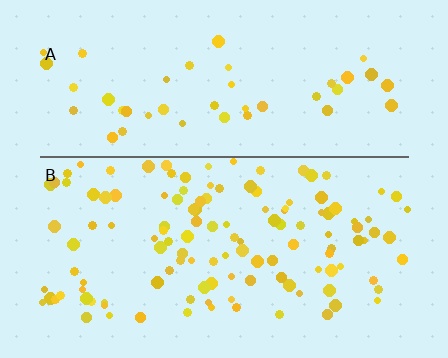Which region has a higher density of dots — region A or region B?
B (the bottom).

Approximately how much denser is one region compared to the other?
Approximately 2.6× — region B over region A.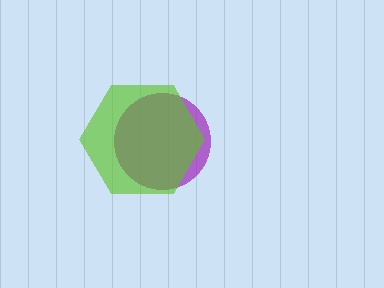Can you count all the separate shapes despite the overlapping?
Yes, there are 2 separate shapes.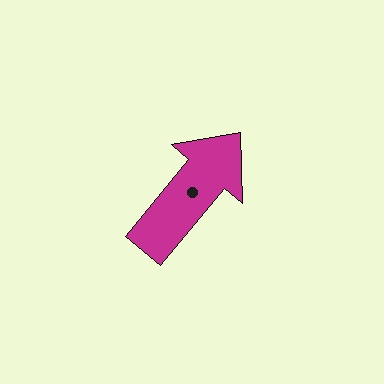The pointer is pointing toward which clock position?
Roughly 1 o'clock.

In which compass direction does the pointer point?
Northeast.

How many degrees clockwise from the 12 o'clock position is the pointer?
Approximately 40 degrees.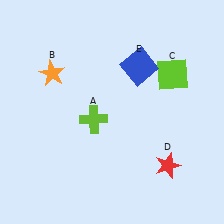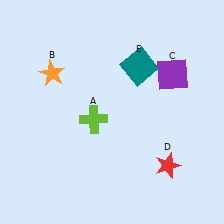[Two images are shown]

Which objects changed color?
C changed from lime to purple. E changed from blue to teal.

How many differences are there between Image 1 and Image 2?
There are 2 differences between the two images.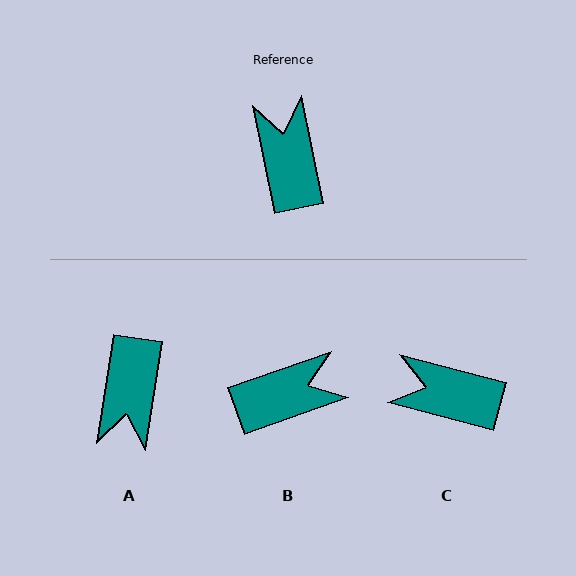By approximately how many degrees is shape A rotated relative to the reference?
Approximately 160 degrees counter-clockwise.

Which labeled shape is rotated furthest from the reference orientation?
A, about 160 degrees away.